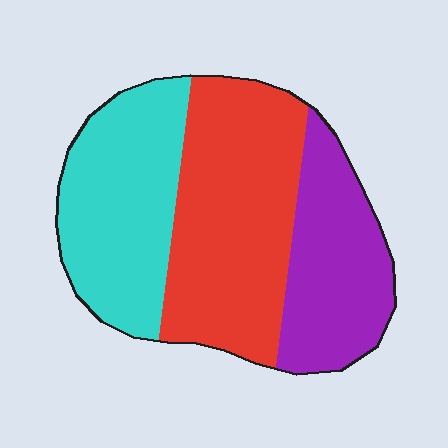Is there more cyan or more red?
Red.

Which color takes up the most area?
Red, at roughly 40%.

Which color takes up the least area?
Purple, at roughly 25%.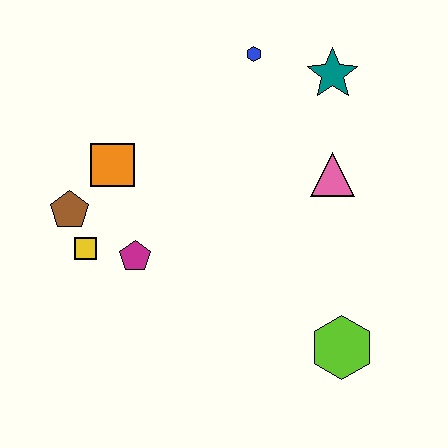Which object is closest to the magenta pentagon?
The yellow square is closest to the magenta pentagon.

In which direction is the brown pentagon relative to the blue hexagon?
The brown pentagon is to the left of the blue hexagon.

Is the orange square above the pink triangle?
Yes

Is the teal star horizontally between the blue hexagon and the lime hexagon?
Yes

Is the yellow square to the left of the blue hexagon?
Yes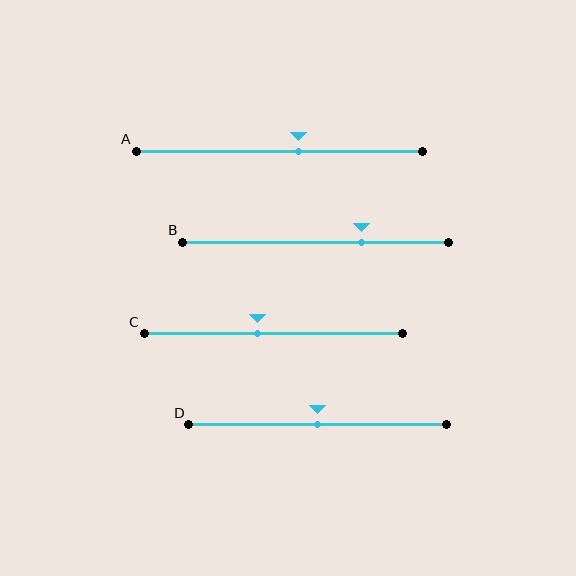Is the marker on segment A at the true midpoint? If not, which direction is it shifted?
No, the marker on segment A is shifted to the right by about 7% of the segment length.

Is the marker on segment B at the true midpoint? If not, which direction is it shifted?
No, the marker on segment B is shifted to the right by about 17% of the segment length.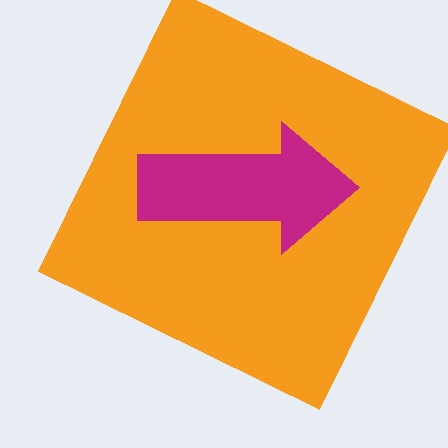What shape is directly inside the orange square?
The magenta arrow.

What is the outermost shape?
The orange square.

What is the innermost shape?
The magenta arrow.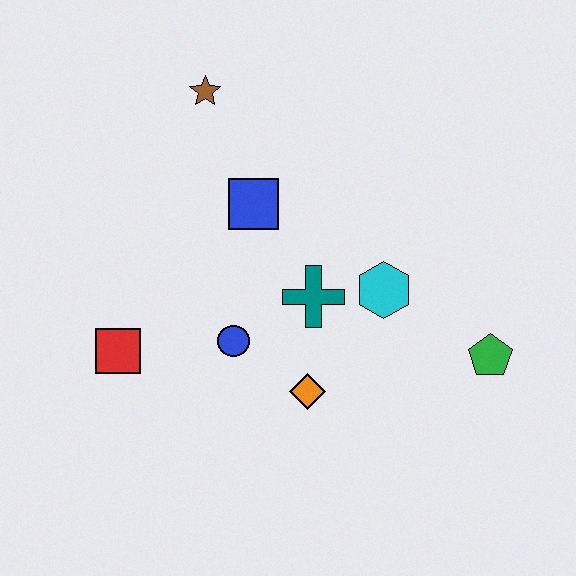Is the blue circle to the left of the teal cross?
Yes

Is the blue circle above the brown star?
No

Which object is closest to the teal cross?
The cyan hexagon is closest to the teal cross.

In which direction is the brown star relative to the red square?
The brown star is above the red square.